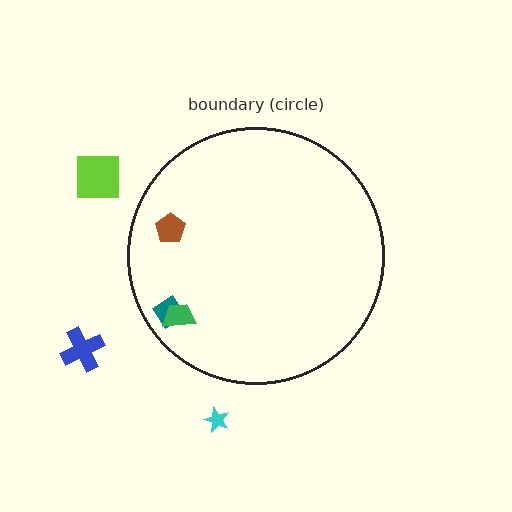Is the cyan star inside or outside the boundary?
Outside.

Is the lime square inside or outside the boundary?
Outside.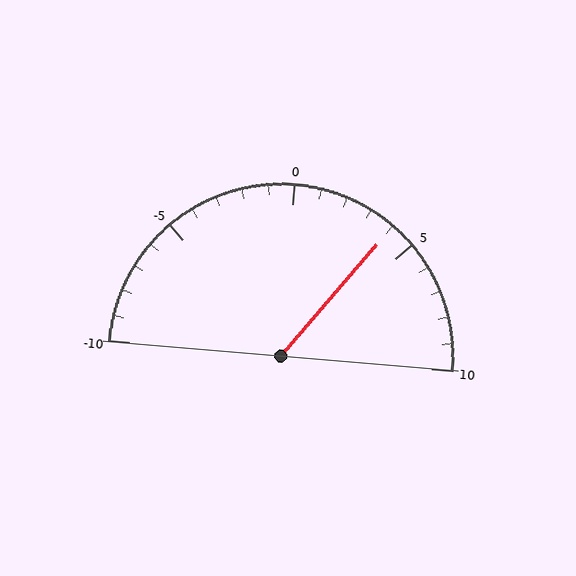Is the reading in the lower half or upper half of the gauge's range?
The reading is in the upper half of the range (-10 to 10).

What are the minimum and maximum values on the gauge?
The gauge ranges from -10 to 10.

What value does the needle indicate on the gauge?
The needle indicates approximately 4.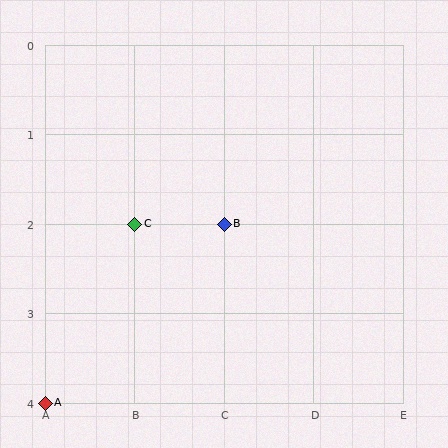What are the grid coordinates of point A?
Point A is at grid coordinates (A, 4).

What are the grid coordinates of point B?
Point B is at grid coordinates (C, 2).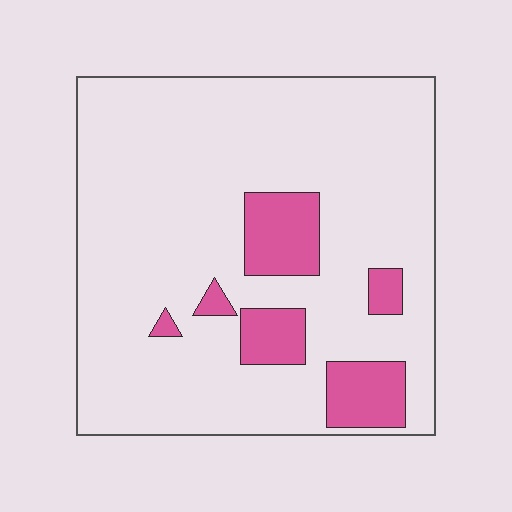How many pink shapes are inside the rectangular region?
6.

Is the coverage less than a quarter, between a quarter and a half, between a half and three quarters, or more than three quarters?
Less than a quarter.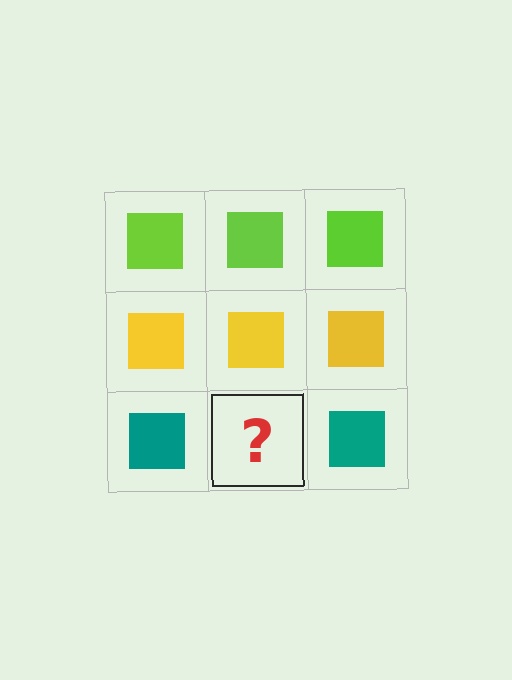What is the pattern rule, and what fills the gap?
The rule is that each row has a consistent color. The gap should be filled with a teal square.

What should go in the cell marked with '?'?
The missing cell should contain a teal square.